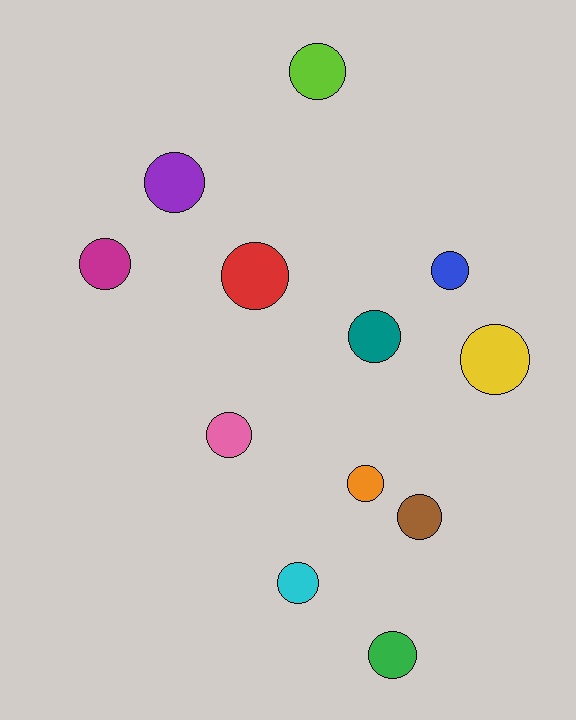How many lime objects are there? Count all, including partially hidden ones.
There is 1 lime object.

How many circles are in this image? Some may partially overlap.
There are 12 circles.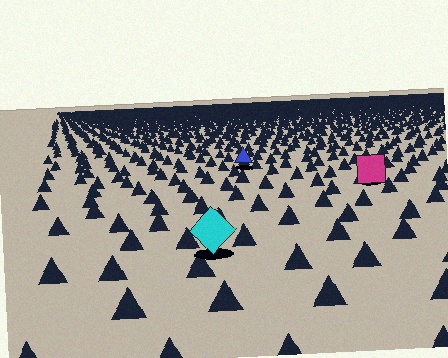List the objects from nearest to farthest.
From nearest to farthest: the cyan diamond, the magenta square, the blue triangle.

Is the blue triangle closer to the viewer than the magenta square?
No. The magenta square is closer — you can tell from the texture gradient: the ground texture is coarser near it.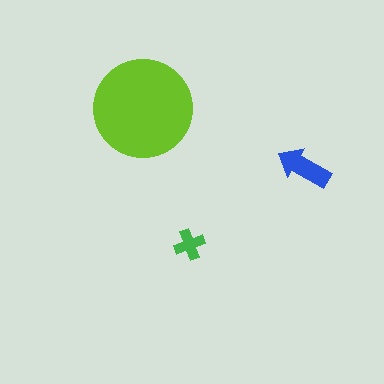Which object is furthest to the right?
The blue arrow is rightmost.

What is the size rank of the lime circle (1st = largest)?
1st.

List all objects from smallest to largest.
The green cross, the blue arrow, the lime circle.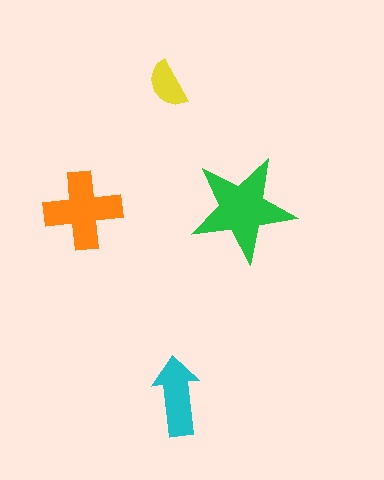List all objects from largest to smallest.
The green star, the orange cross, the cyan arrow, the yellow semicircle.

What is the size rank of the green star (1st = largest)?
1st.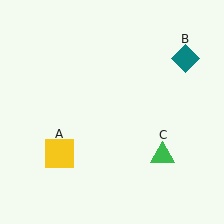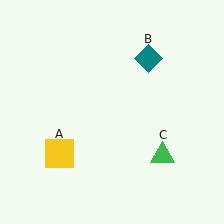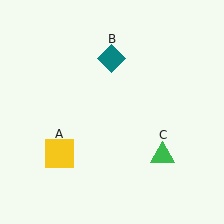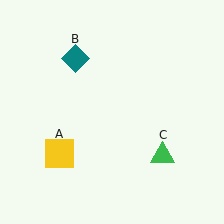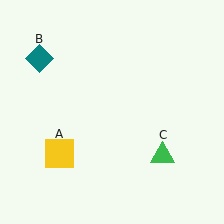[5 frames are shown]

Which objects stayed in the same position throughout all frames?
Yellow square (object A) and green triangle (object C) remained stationary.